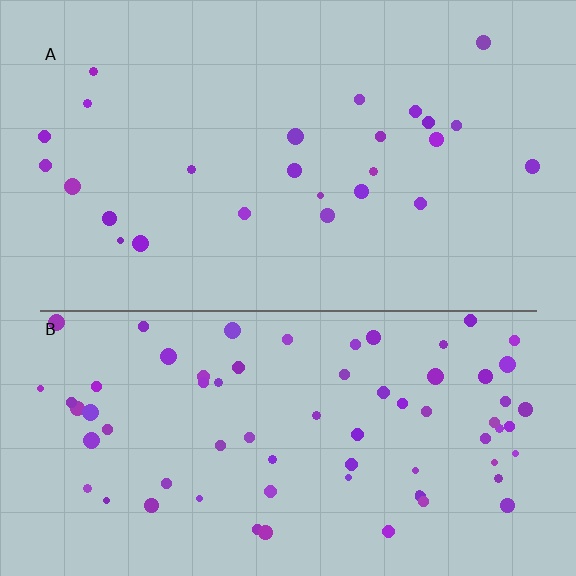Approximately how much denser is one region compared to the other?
Approximately 2.8× — region B over region A.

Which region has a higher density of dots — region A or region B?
B (the bottom).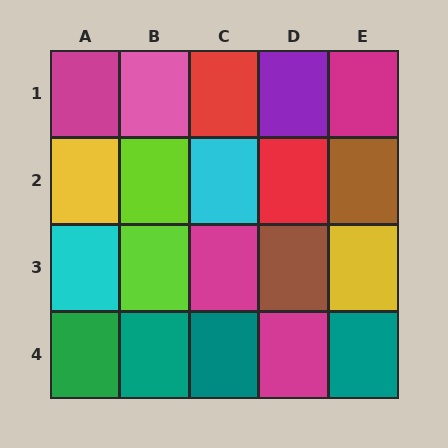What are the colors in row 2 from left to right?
Yellow, lime, cyan, red, brown.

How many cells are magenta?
4 cells are magenta.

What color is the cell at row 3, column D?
Brown.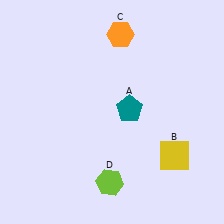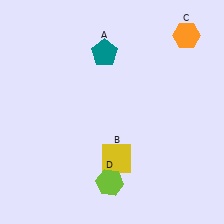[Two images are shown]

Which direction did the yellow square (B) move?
The yellow square (B) moved left.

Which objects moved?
The objects that moved are: the teal pentagon (A), the yellow square (B), the orange hexagon (C).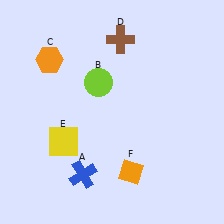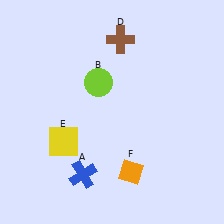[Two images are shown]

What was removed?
The orange hexagon (C) was removed in Image 2.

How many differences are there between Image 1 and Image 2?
There is 1 difference between the two images.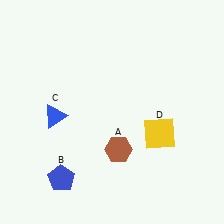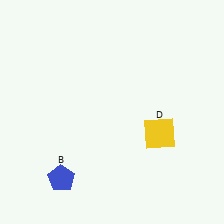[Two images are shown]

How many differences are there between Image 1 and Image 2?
There are 2 differences between the two images.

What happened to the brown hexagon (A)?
The brown hexagon (A) was removed in Image 2. It was in the bottom-right area of Image 1.